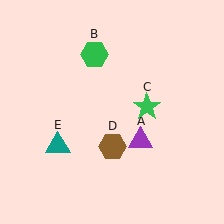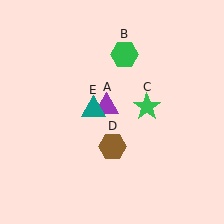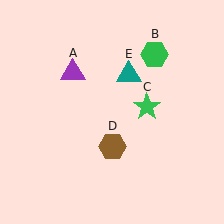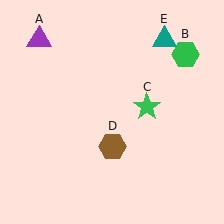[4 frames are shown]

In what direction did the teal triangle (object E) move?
The teal triangle (object E) moved up and to the right.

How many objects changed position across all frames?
3 objects changed position: purple triangle (object A), green hexagon (object B), teal triangle (object E).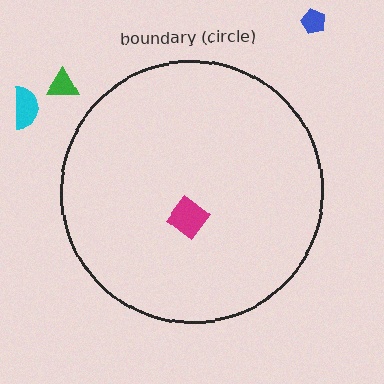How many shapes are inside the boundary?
1 inside, 3 outside.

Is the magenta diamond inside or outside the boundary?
Inside.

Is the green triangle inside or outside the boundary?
Outside.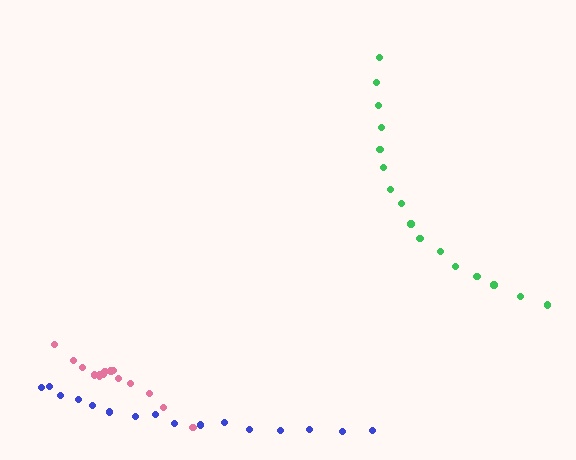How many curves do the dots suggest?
There are 3 distinct paths.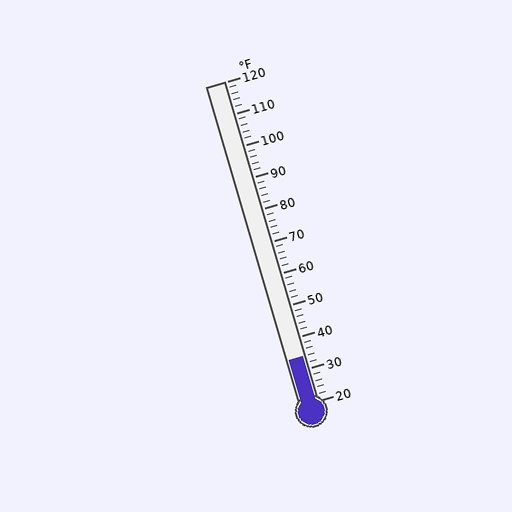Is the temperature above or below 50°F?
The temperature is below 50°F.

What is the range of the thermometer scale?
The thermometer scale ranges from 20°F to 120°F.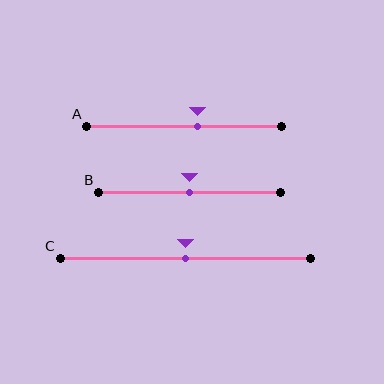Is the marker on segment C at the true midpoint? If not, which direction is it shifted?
Yes, the marker on segment C is at the true midpoint.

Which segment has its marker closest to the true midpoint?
Segment B has its marker closest to the true midpoint.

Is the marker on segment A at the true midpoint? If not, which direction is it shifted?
No, the marker on segment A is shifted to the right by about 7% of the segment length.